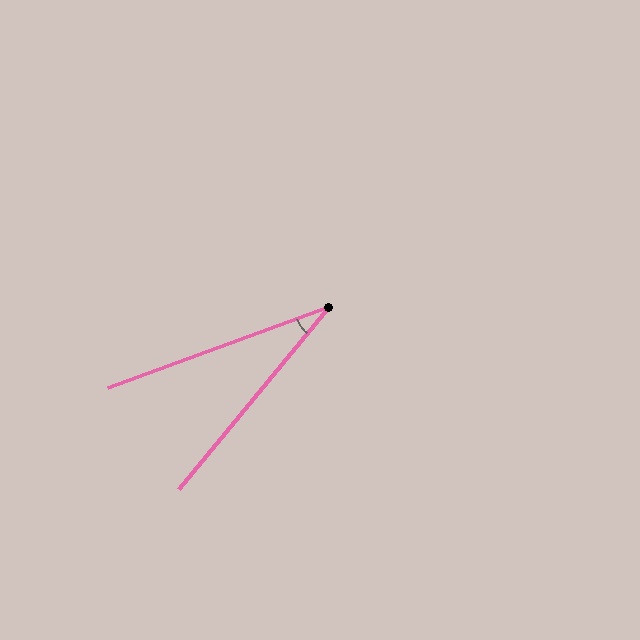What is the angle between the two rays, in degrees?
Approximately 30 degrees.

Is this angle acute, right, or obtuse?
It is acute.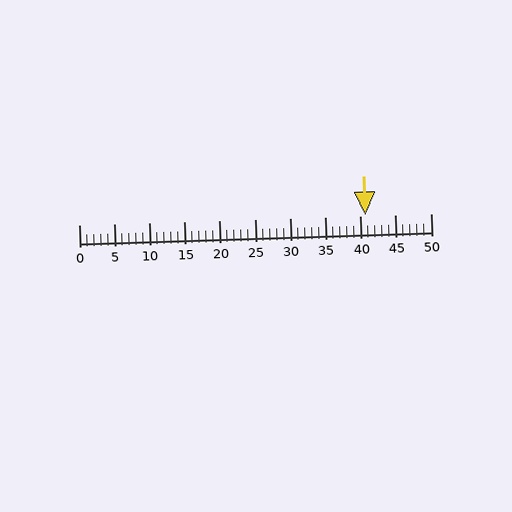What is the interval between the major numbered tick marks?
The major tick marks are spaced 5 units apart.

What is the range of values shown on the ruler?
The ruler shows values from 0 to 50.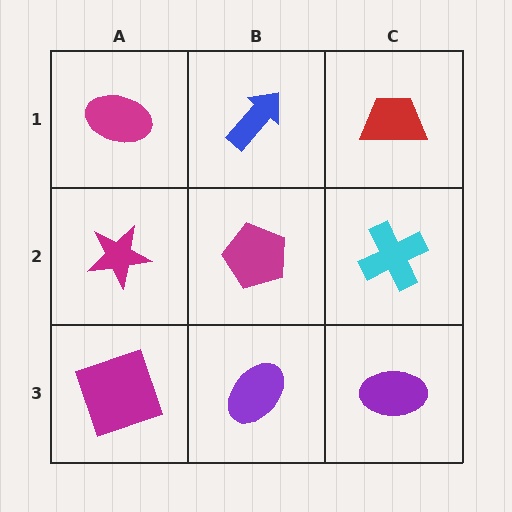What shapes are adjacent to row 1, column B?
A magenta pentagon (row 2, column B), a magenta ellipse (row 1, column A), a red trapezoid (row 1, column C).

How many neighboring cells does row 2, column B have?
4.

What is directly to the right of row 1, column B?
A red trapezoid.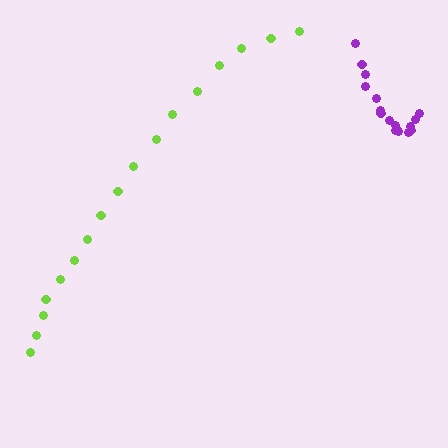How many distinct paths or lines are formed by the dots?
There are 2 distinct paths.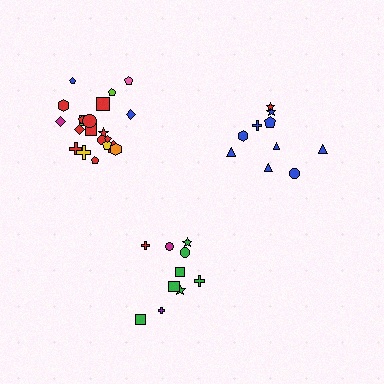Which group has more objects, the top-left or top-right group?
The top-left group.